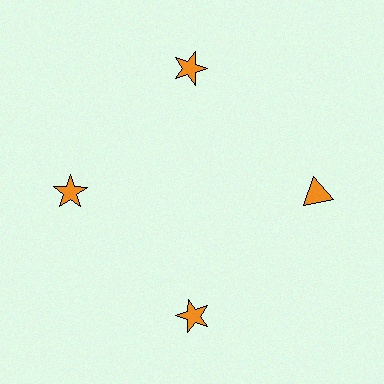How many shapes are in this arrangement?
There are 4 shapes arranged in a ring pattern.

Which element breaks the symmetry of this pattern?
The orange triangle at roughly the 3 o'clock position breaks the symmetry. All other shapes are orange stars.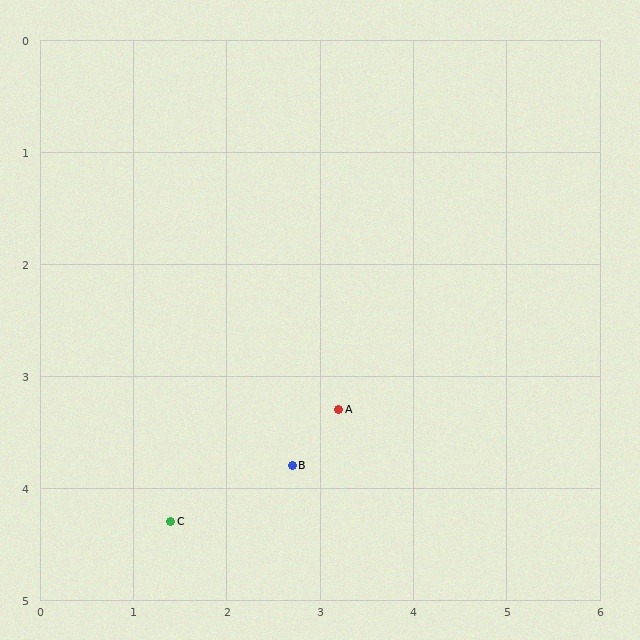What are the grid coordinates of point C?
Point C is at approximately (1.4, 4.3).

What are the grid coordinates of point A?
Point A is at approximately (3.2, 3.3).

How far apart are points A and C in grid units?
Points A and C are about 2.1 grid units apart.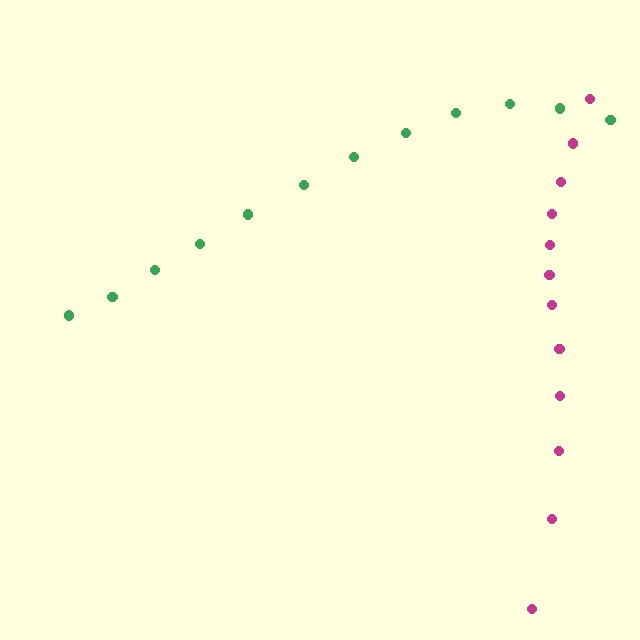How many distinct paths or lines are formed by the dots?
There are 2 distinct paths.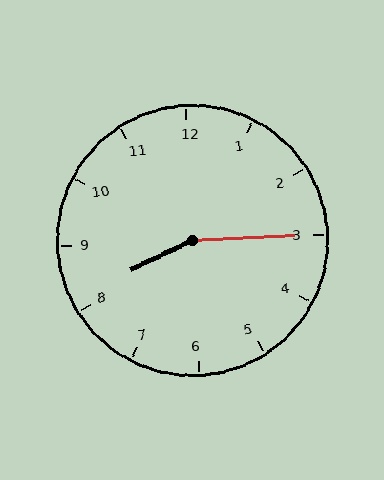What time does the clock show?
8:15.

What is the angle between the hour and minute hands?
Approximately 158 degrees.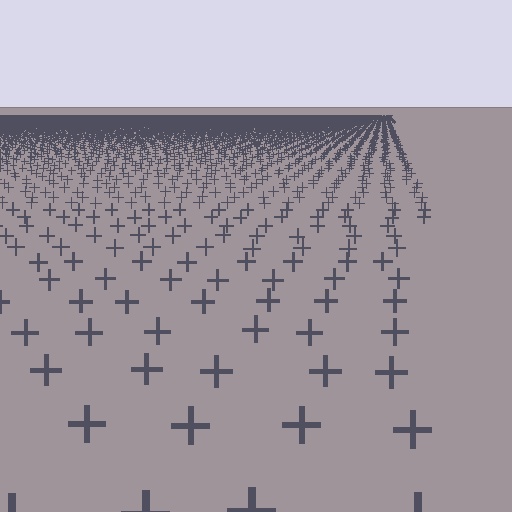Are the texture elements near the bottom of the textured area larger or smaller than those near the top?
Larger. Near the bottom, elements are closer to the viewer and appear at a bigger on-screen size.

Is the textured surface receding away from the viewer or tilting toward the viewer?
The surface is receding away from the viewer. Texture elements get smaller and denser toward the top.